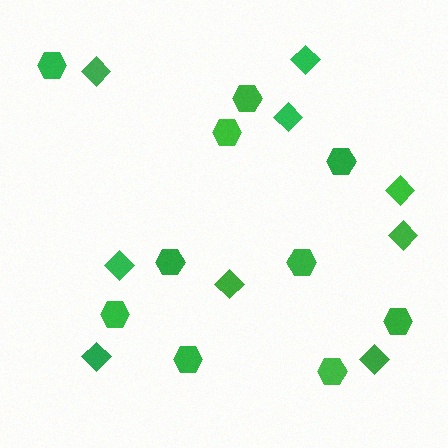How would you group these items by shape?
There are 2 groups: one group of hexagons (10) and one group of diamonds (9).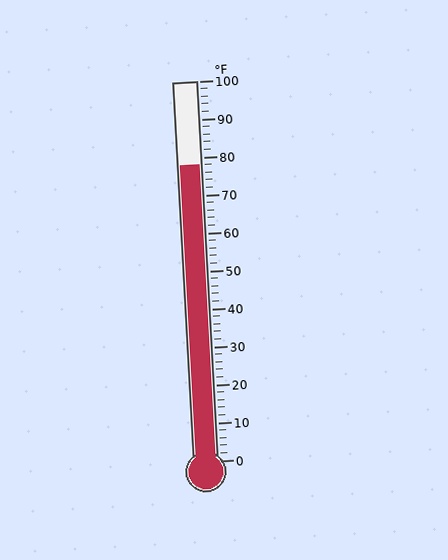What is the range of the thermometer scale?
The thermometer scale ranges from 0°F to 100°F.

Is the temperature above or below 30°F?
The temperature is above 30°F.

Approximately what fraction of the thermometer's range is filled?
The thermometer is filled to approximately 80% of its range.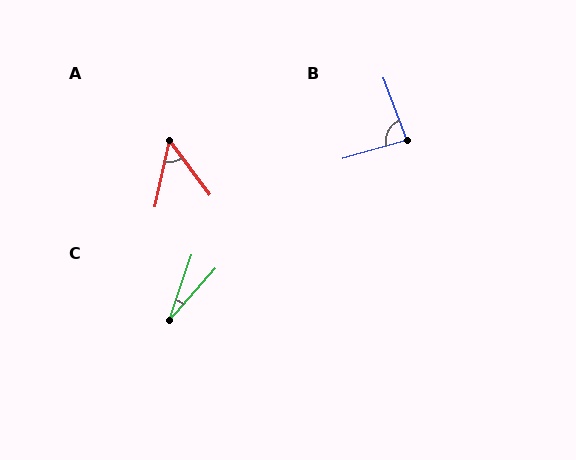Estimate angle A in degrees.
Approximately 49 degrees.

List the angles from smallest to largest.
C (23°), A (49°), B (85°).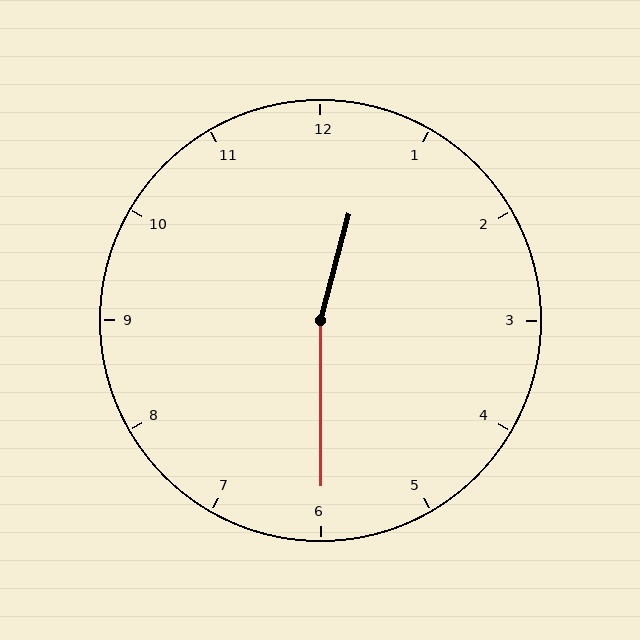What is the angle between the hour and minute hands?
Approximately 165 degrees.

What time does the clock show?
12:30.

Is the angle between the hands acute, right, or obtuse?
It is obtuse.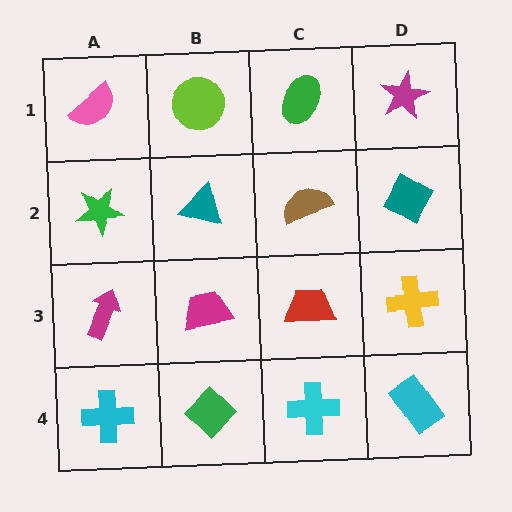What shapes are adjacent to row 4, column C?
A red trapezoid (row 3, column C), a green diamond (row 4, column B), a cyan rectangle (row 4, column D).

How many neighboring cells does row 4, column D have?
2.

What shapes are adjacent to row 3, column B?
A teal triangle (row 2, column B), a green diamond (row 4, column B), a magenta arrow (row 3, column A), a red trapezoid (row 3, column C).